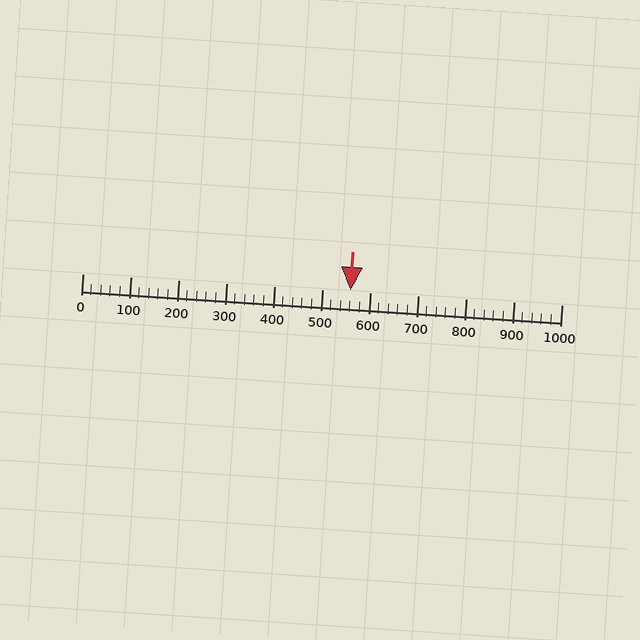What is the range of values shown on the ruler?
The ruler shows values from 0 to 1000.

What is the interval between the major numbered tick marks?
The major tick marks are spaced 100 units apart.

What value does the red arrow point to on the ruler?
The red arrow points to approximately 560.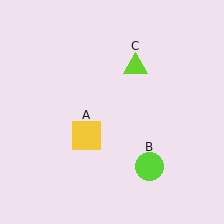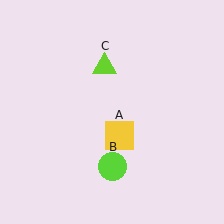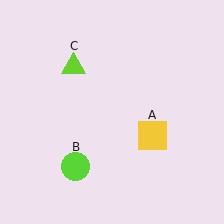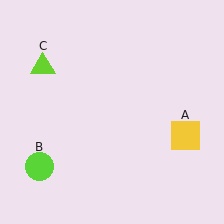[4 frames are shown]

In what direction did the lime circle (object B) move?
The lime circle (object B) moved left.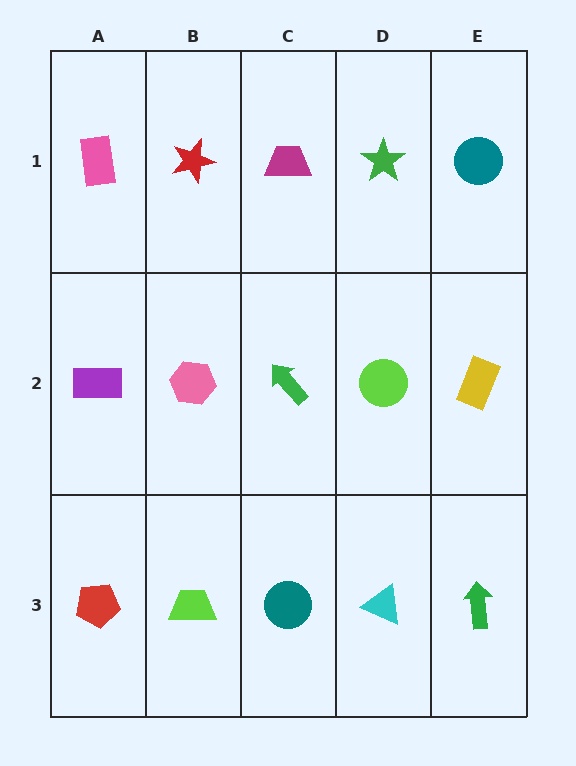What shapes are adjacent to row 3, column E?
A yellow rectangle (row 2, column E), a cyan triangle (row 3, column D).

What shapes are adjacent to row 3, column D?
A lime circle (row 2, column D), a teal circle (row 3, column C), a green arrow (row 3, column E).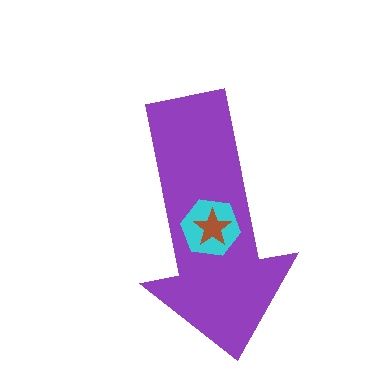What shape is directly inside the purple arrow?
The cyan hexagon.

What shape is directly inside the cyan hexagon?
The brown star.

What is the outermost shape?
The purple arrow.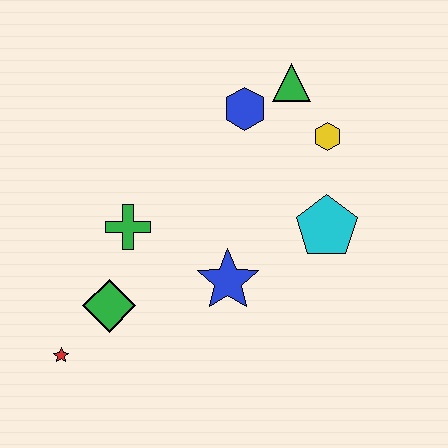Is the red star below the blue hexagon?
Yes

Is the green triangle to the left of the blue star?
No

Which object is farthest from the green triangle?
The red star is farthest from the green triangle.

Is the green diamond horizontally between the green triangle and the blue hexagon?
No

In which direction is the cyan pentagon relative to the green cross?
The cyan pentagon is to the right of the green cross.